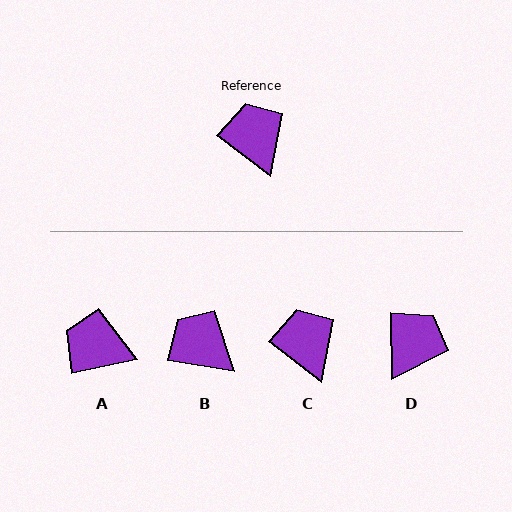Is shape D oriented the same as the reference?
No, it is off by about 52 degrees.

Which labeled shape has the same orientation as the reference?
C.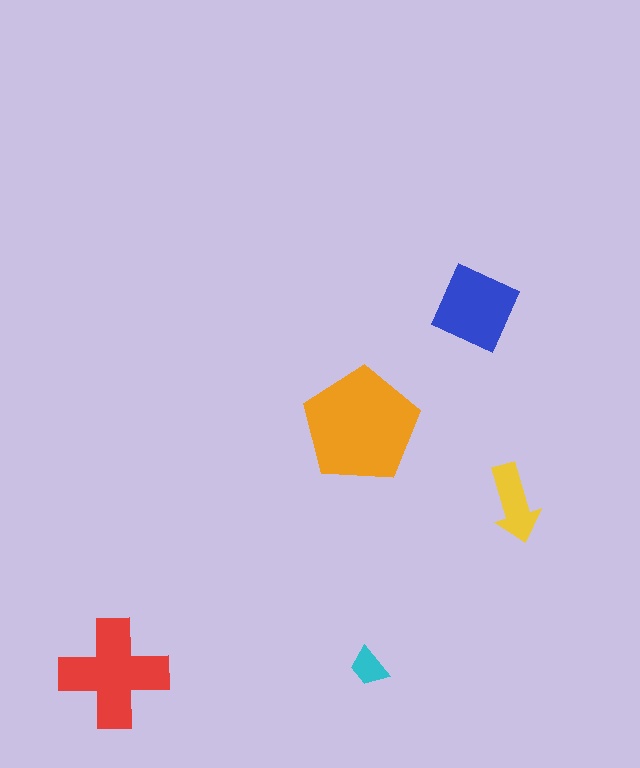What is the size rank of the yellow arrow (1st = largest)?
4th.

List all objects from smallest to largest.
The cyan trapezoid, the yellow arrow, the blue diamond, the red cross, the orange pentagon.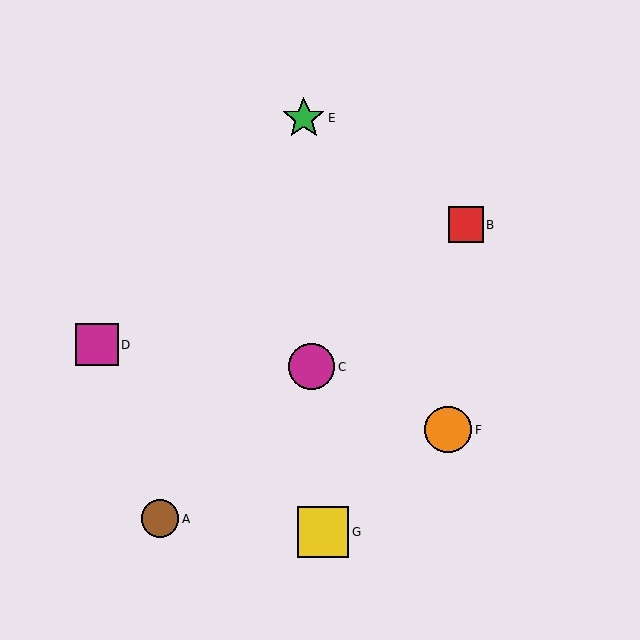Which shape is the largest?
The yellow square (labeled G) is the largest.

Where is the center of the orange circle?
The center of the orange circle is at (448, 430).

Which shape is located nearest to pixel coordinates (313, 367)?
The magenta circle (labeled C) at (311, 367) is nearest to that location.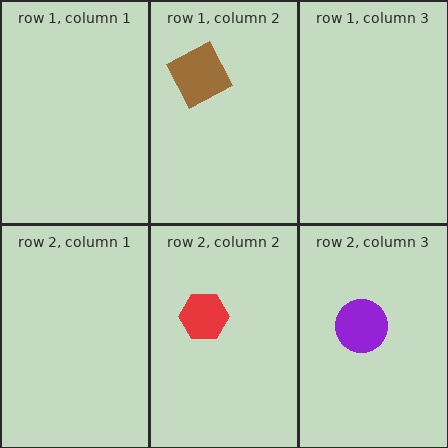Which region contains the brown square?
The row 1, column 2 region.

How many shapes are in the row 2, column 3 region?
1.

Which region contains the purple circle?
The row 2, column 3 region.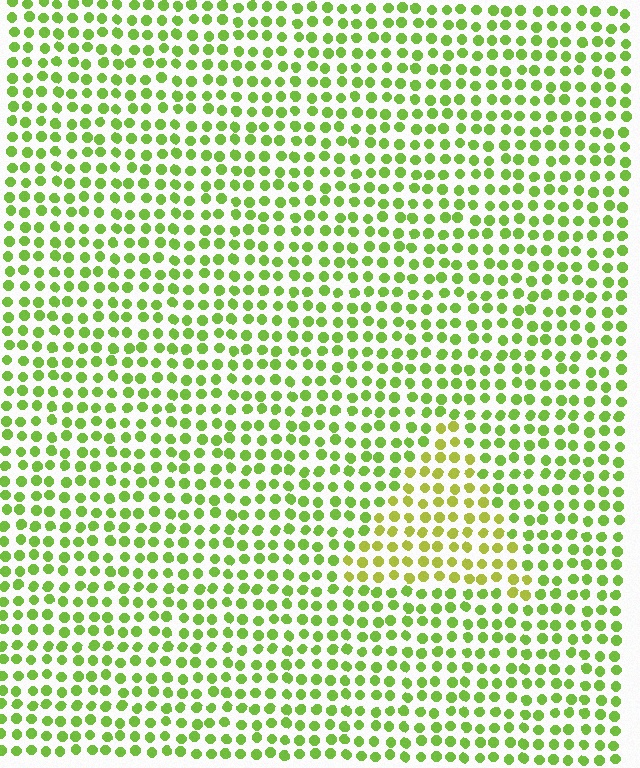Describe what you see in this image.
The image is filled with small lime elements in a uniform arrangement. A triangle-shaped region is visible where the elements are tinted to a slightly different hue, forming a subtle color boundary.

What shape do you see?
I see a triangle.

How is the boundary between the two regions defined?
The boundary is defined purely by a slight shift in hue (about 27 degrees). Spacing, size, and orientation are identical on both sides.